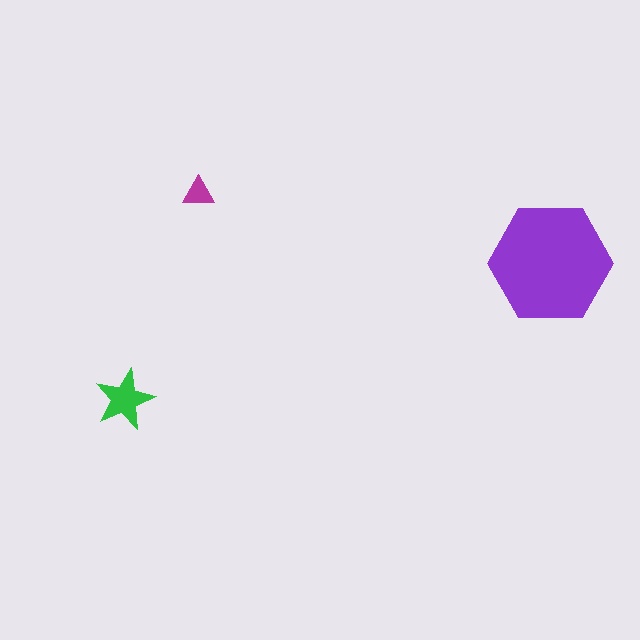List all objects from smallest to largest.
The magenta triangle, the green star, the purple hexagon.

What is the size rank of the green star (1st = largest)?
2nd.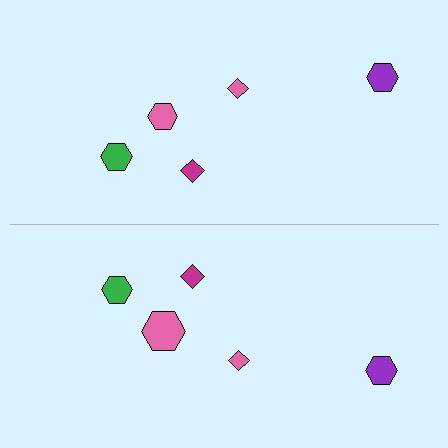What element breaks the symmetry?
The pink hexagon on the bottom side has a different size than its mirror counterpart.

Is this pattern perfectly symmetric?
No, the pattern is not perfectly symmetric. The pink hexagon on the bottom side has a different size than its mirror counterpart.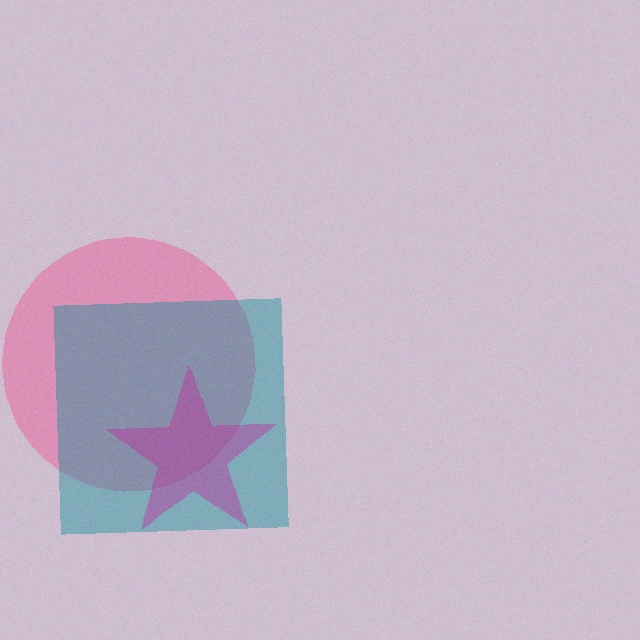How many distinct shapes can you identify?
There are 3 distinct shapes: a pink circle, a teal square, a magenta star.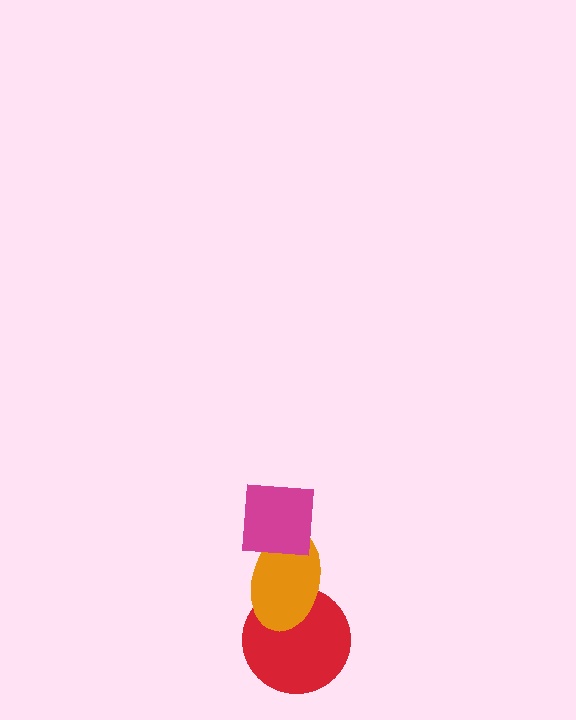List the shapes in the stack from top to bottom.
From top to bottom: the magenta square, the orange ellipse, the red circle.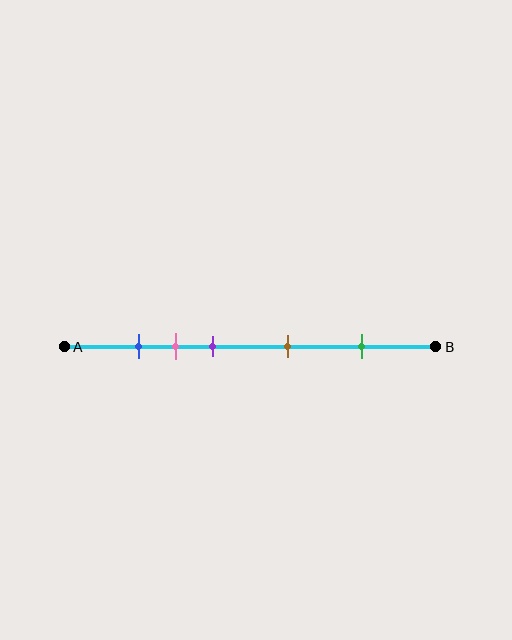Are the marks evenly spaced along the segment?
No, the marks are not evenly spaced.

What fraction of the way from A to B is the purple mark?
The purple mark is approximately 40% (0.4) of the way from A to B.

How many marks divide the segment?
There are 5 marks dividing the segment.